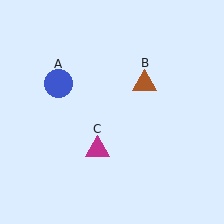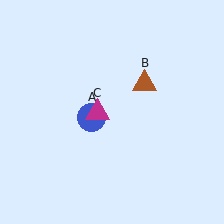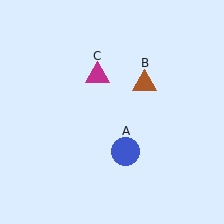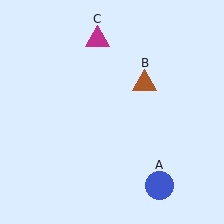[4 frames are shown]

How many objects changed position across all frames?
2 objects changed position: blue circle (object A), magenta triangle (object C).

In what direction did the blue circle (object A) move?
The blue circle (object A) moved down and to the right.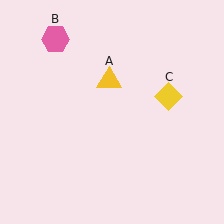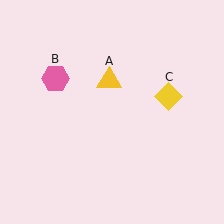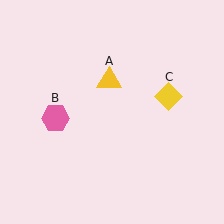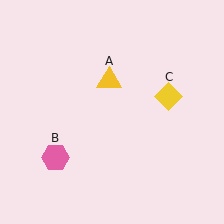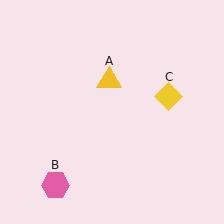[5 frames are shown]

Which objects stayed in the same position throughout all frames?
Yellow triangle (object A) and yellow diamond (object C) remained stationary.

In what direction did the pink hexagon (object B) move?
The pink hexagon (object B) moved down.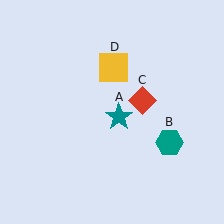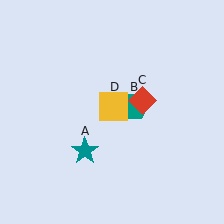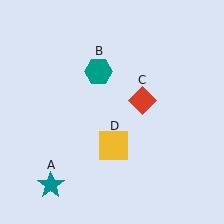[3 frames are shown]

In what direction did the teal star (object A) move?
The teal star (object A) moved down and to the left.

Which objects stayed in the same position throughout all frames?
Red diamond (object C) remained stationary.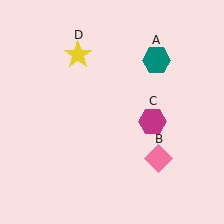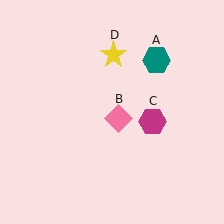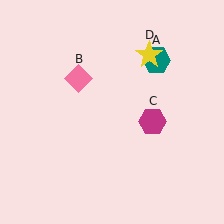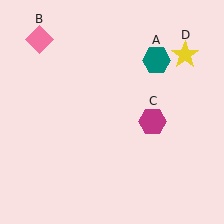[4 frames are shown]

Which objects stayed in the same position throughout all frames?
Teal hexagon (object A) and magenta hexagon (object C) remained stationary.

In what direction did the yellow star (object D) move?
The yellow star (object D) moved right.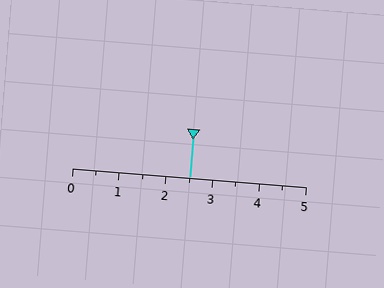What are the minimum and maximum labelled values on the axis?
The axis runs from 0 to 5.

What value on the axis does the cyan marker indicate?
The marker indicates approximately 2.5.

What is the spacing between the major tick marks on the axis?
The major ticks are spaced 1 apart.